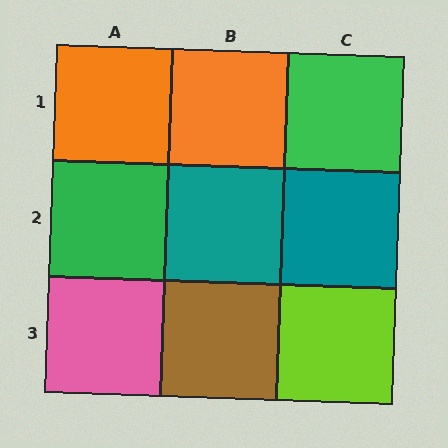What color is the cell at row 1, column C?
Green.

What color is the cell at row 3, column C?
Lime.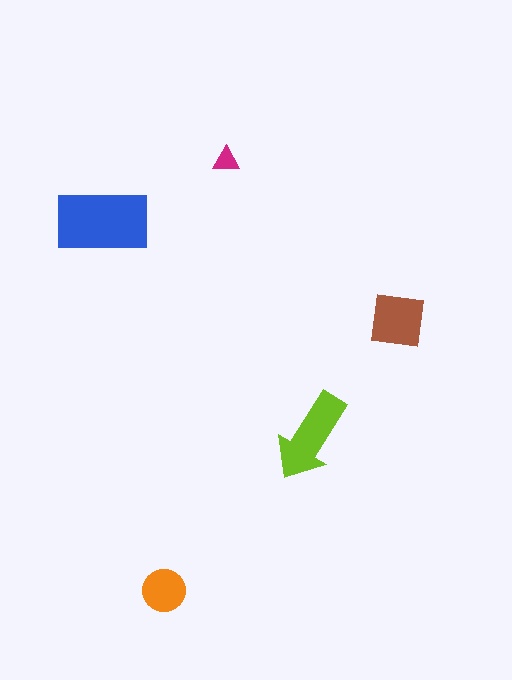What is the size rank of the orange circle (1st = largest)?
4th.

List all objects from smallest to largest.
The magenta triangle, the orange circle, the brown square, the lime arrow, the blue rectangle.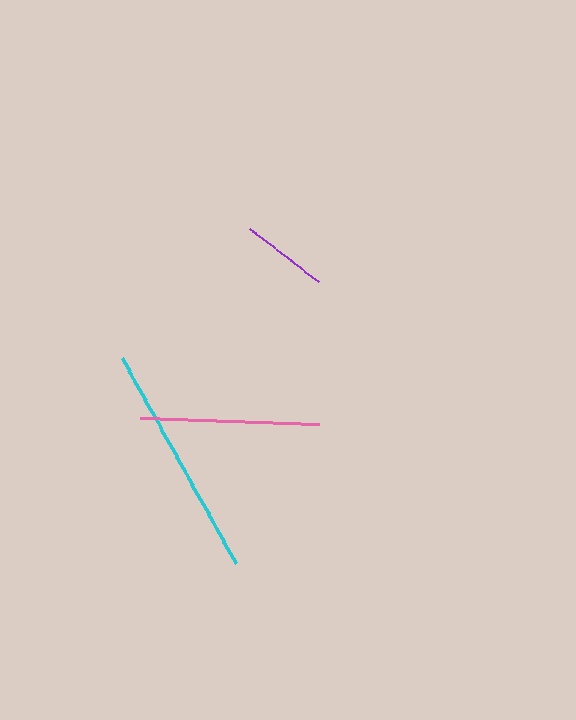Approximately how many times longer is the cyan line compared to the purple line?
The cyan line is approximately 2.7 times the length of the purple line.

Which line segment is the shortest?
The purple line is the shortest at approximately 87 pixels.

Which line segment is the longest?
The cyan line is the longest at approximately 234 pixels.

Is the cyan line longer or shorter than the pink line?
The cyan line is longer than the pink line.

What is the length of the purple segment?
The purple segment is approximately 87 pixels long.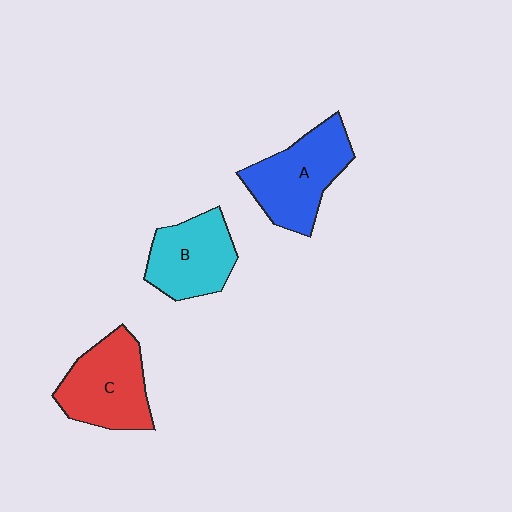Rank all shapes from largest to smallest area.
From largest to smallest: A (blue), C (red), B (cyan).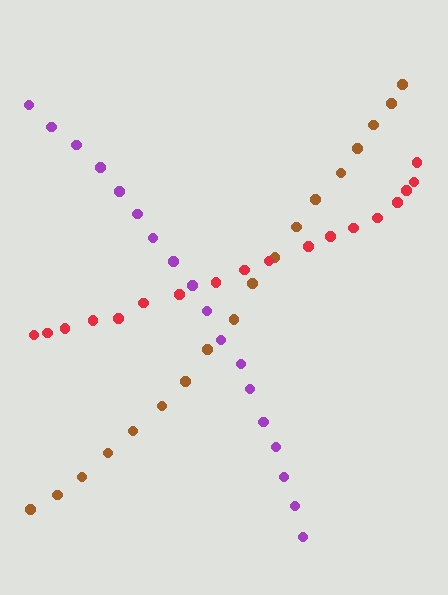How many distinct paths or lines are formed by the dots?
There are 3 distinct paths.